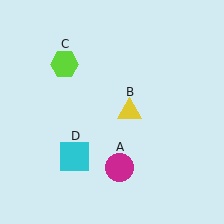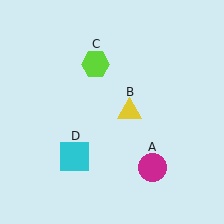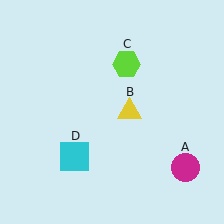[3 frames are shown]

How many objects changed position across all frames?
2 objects changed position: magenta circle (object A), lime hexagon (object C).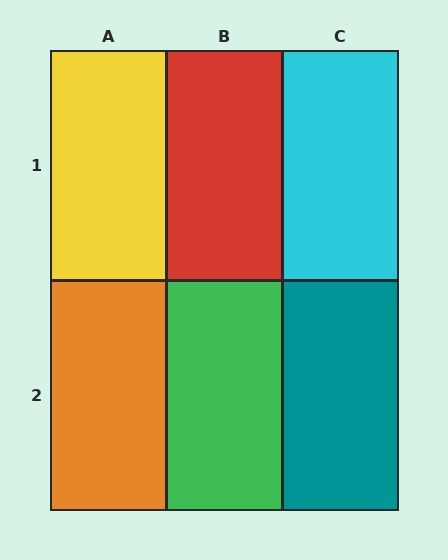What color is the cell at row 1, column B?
Red.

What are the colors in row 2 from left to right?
Orange, green, teal.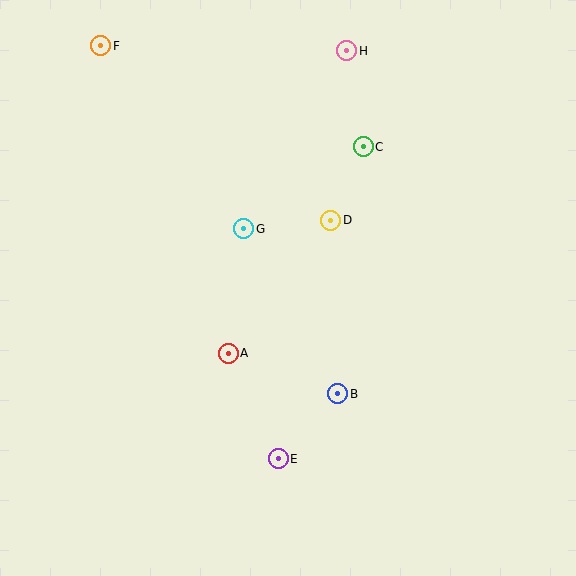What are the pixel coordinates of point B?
Point B is at (338, 394).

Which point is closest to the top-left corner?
Point F is closest to the top-left corner.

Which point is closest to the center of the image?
Point G at (244, 229) is closest to the center.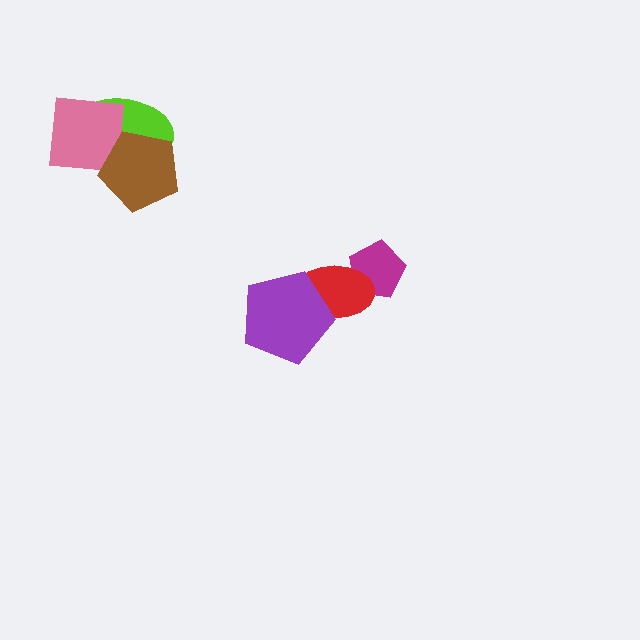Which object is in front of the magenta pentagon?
The red ellipse is in front of the magenta pentagon.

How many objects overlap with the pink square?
2 objects overlap with the pink square.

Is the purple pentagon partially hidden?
No, no other shape covers it.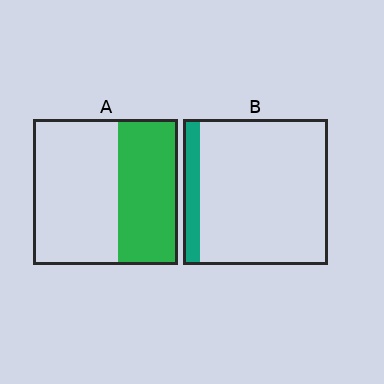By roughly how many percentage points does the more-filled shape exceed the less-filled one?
By roughly 30 percentage points (A over B).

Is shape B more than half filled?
No.